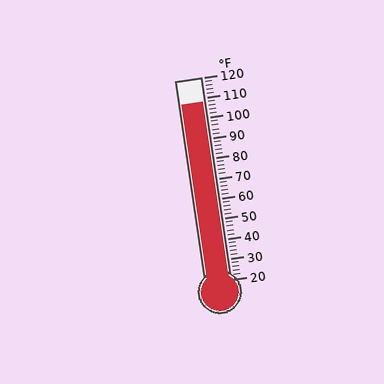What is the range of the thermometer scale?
The thermometer scale ranges from 20°F to 120°F.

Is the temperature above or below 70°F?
The temperature is above 70°F.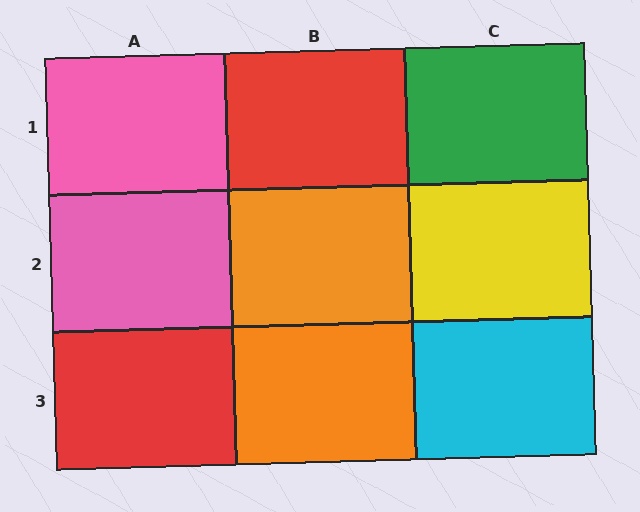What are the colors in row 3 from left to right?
Red, orange, cyan.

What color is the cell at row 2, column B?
Orange.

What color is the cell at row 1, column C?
Green.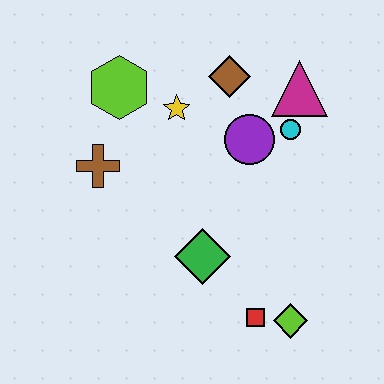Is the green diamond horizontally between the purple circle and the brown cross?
Yes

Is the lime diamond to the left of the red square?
No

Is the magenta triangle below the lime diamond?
No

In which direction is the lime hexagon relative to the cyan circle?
The lime hexagon is to the left of the cyan circle.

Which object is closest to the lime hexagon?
The yellow star is closest to the lime hexagon.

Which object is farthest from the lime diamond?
The lime hexagon is farthest from the lime diamond.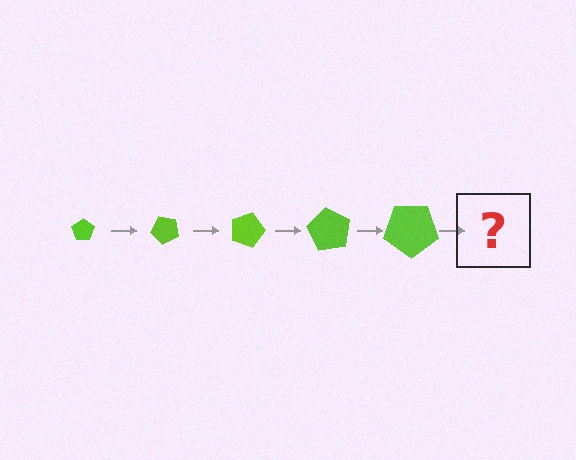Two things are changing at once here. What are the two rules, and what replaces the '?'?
The two rules are that the pentagon grows larger each step and it rotates 45 degrees each step. The '?' should be a pentagon, larger than the previous one and rotated 225 degrees from the start.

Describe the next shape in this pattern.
It should be a pentagon, larger than the previous one and rotated 225 degrees from the start.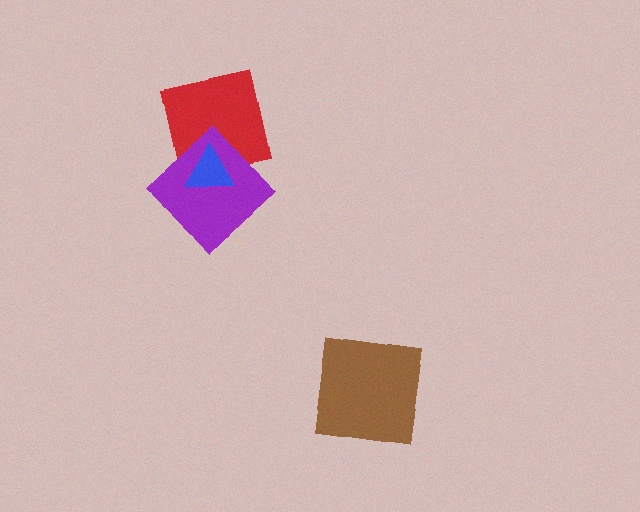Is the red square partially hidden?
Yes, it is partially covered by another shape.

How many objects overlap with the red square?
2 objects overlap with the red square.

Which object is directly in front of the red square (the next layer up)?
The purple diamond is directly in front of the red square.